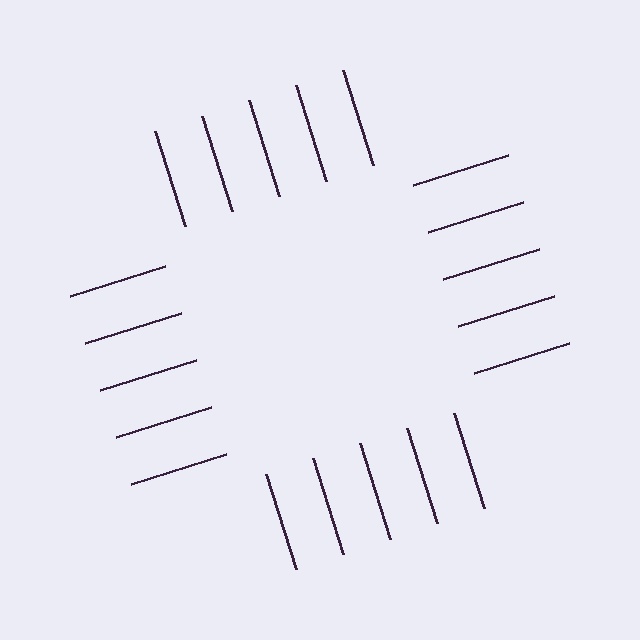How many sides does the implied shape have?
4 sides — the line-ends trace a square.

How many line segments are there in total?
20 — 5 along each of the 4 edges.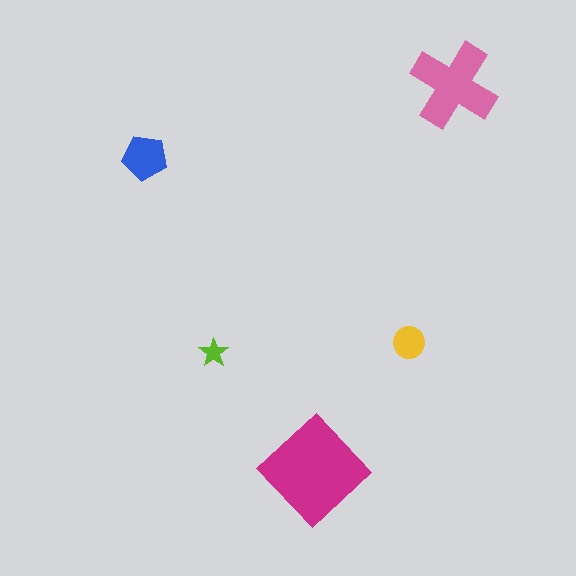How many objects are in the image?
There are 5 objects in the image.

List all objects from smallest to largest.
The lime star, the yellow circle, the blue pentagon, the pink cross, the magenta diamond.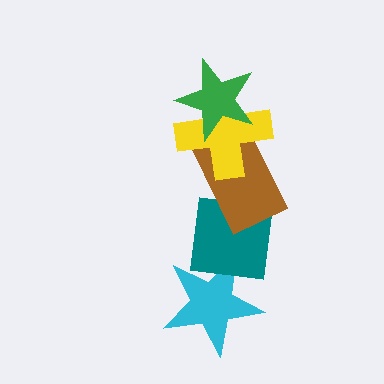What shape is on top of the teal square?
The brown rectangle is on top of the teal square.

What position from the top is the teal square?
The teal square is 4th from the top.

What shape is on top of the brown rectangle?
The yellow cross is on top of the brown rectangle.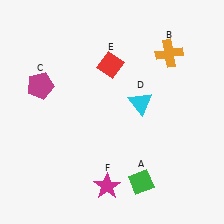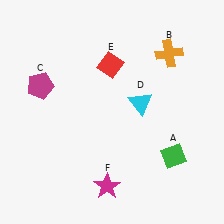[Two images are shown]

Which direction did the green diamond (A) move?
The green diamond (A) moved right.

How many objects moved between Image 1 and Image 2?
1 object moved between the two images.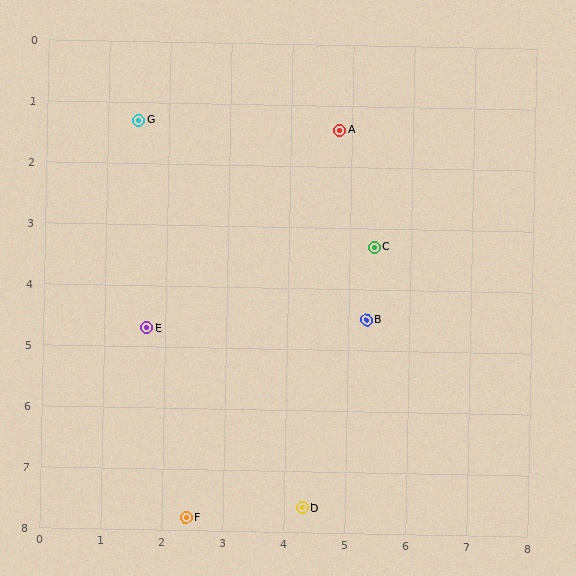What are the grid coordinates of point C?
Point C is at approximately (5.4, 3.3).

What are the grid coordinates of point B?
Point B is at approximately (5.3, 4.5).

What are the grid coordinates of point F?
Point F is at approximately (2.4, 7.8).